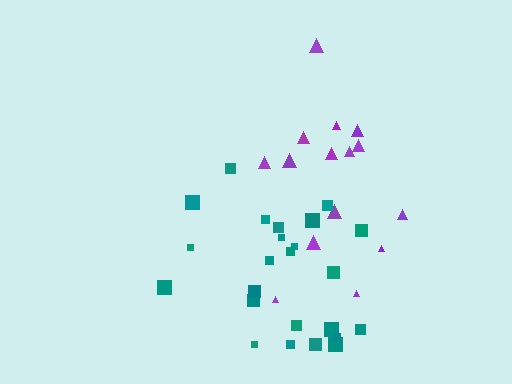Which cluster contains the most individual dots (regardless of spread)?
Teal (24).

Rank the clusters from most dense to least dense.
teal, purple.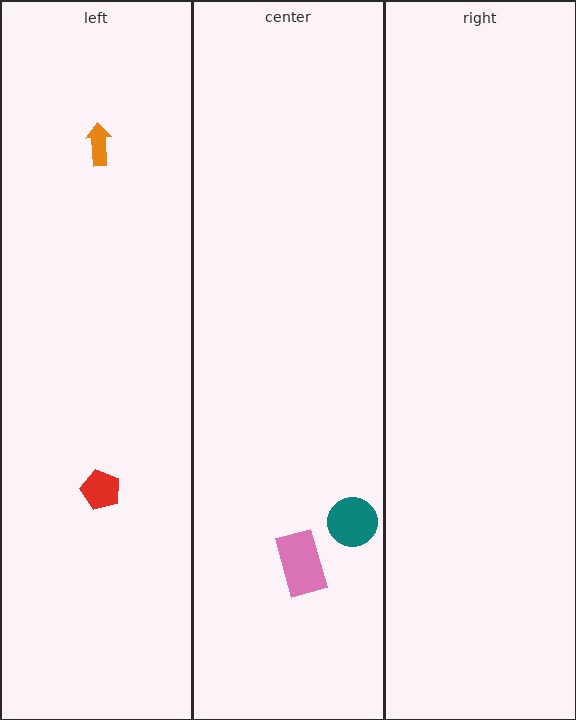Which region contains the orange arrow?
The left region.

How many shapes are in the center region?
2.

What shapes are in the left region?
The red pentagon, the orange arrow.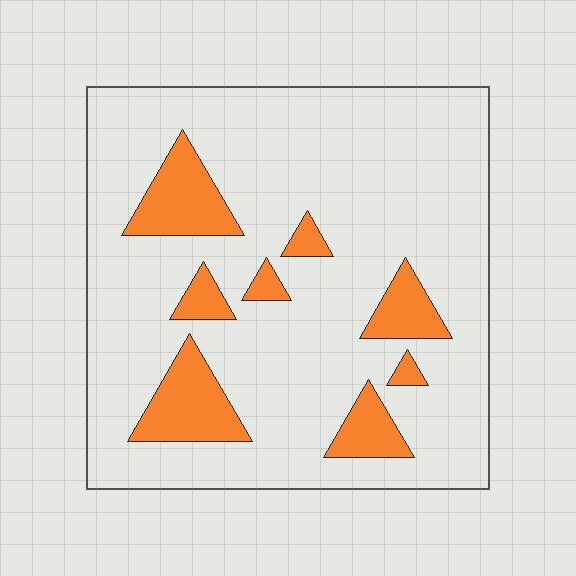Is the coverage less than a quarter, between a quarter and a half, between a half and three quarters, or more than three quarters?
Less than a quarter.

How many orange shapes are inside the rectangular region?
8.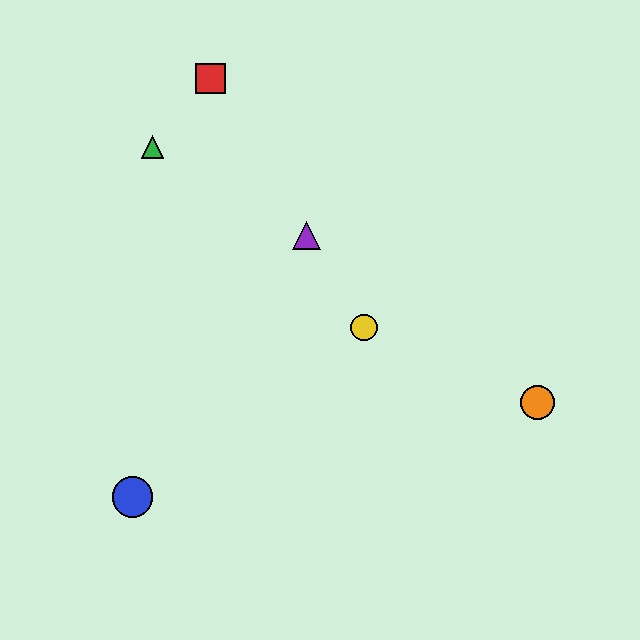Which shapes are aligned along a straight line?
The red square, the yellow circle, the purple triangle are aligned along a straight line.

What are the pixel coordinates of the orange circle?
The orange circle is at (537, 402).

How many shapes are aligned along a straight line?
3 shapes (the red square, the yellow circle, the purple triangle) are aligned along a straight line.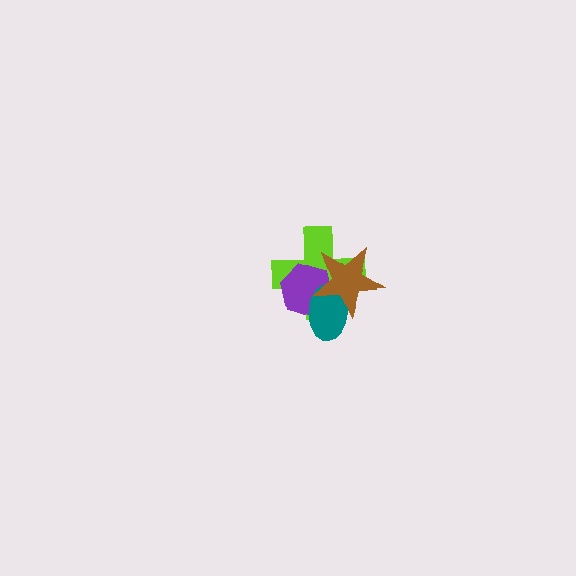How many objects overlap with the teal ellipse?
3 objects overlap with the teal ellipse.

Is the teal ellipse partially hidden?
Yes, it is partially covered by another shape.